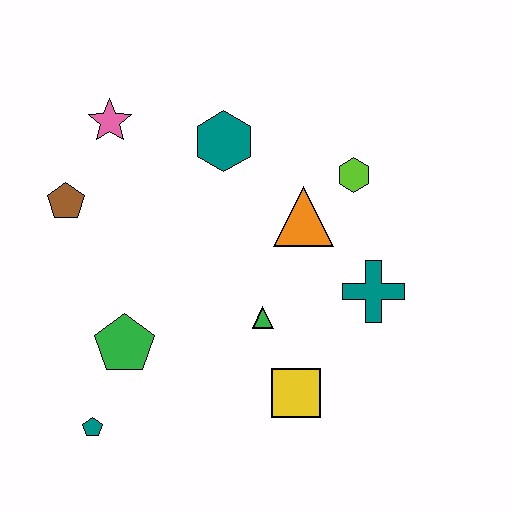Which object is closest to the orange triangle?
The lime hexagon is closest to the orange triangle.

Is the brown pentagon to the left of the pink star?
Yes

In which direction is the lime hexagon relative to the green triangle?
The lime hexagon is above the green triangle.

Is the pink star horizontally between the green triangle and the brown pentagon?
Yes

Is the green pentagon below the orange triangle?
Yes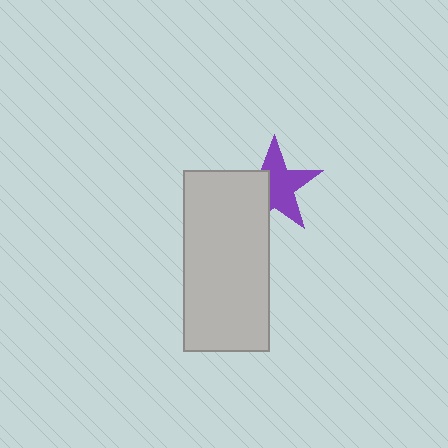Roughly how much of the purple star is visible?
About half of it is visible (roughly 62%).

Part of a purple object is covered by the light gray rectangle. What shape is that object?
It is a star.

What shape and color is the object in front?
The object in front is a light gray rectangle.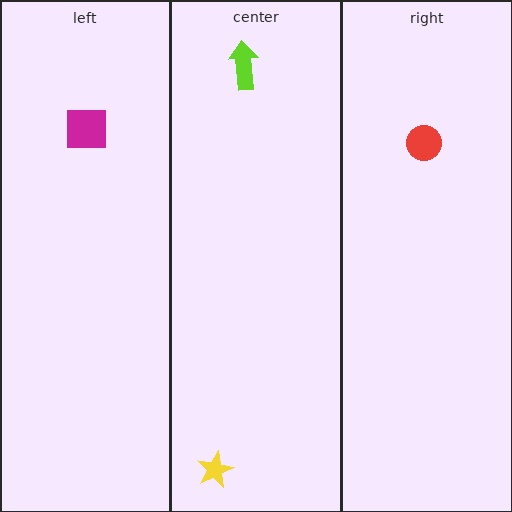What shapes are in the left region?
The magenta square.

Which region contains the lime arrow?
The center region.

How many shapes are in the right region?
1.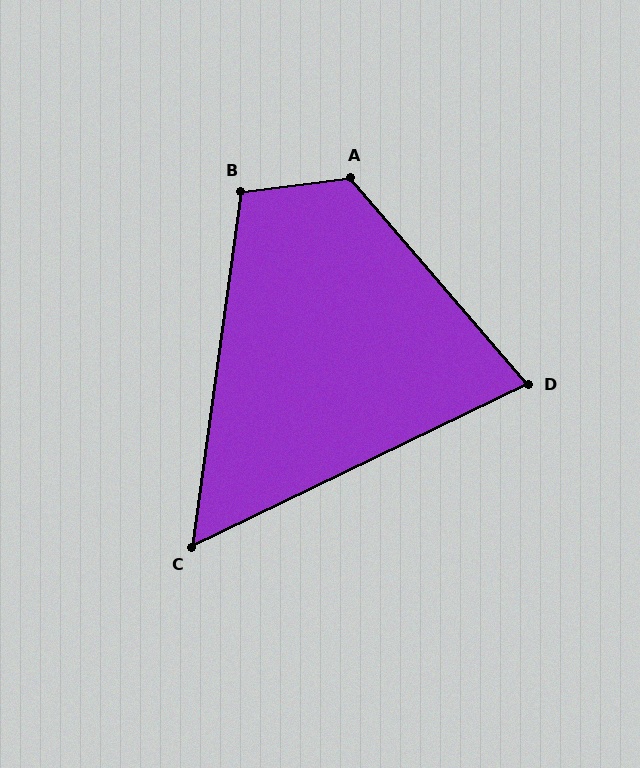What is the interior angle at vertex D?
Approximately 75 degrees (acute).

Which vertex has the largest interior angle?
A, at approximately 124 degrees.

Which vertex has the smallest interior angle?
C, at approximately 56 degrees.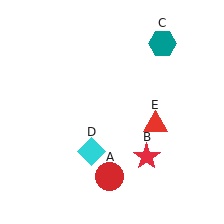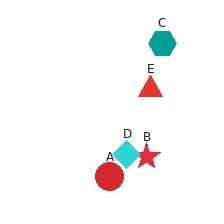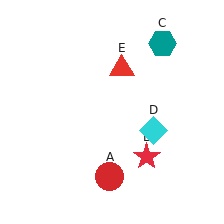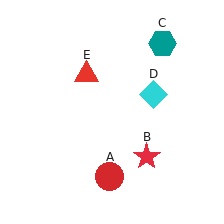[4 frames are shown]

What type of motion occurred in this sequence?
The cyan diamond (object D), red triangle (object E) rotated counterclockwise around the center of the scene.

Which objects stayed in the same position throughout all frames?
Red circle (object A) and red star (object B) and teal hexagon (object C) remained stationary.